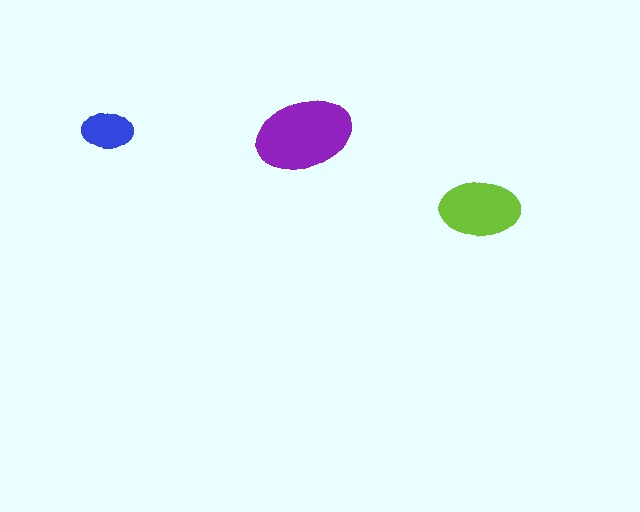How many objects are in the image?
There are 3 objects in the image.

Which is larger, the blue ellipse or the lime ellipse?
The lime one.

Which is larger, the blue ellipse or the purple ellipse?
The purple one.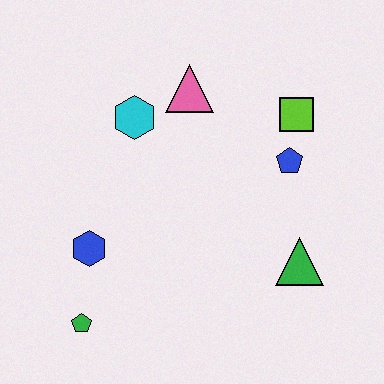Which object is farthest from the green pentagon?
The lime square is farthest from the green pentagon.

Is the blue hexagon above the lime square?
No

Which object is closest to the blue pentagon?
The lime square is closest to the blue pentagon.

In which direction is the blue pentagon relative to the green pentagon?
The blue pentagon is to the right of the green pentagon.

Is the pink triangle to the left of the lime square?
Yes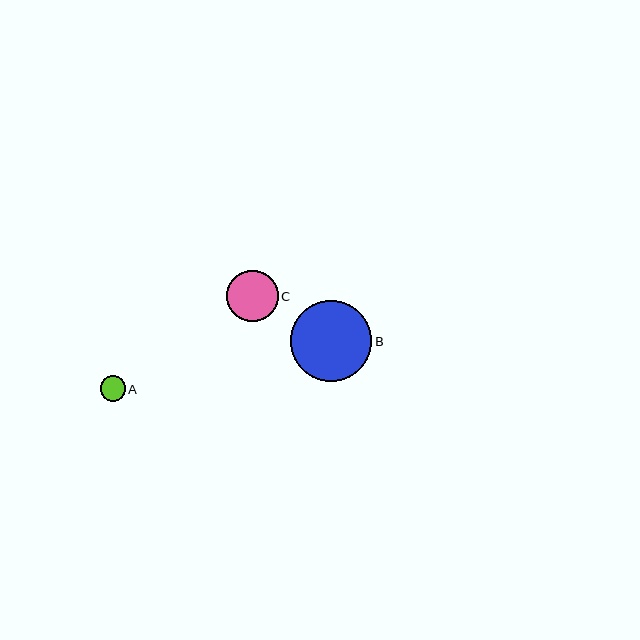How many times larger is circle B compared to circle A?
Circle B is approximately 3.2 times the size of circle A.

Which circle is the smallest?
Circle A is the smallest with a size of approximately 25 pixels.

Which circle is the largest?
Circle B is the largest with a size of approximately 81 pixels.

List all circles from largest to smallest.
From largest to smallest: B, C, A.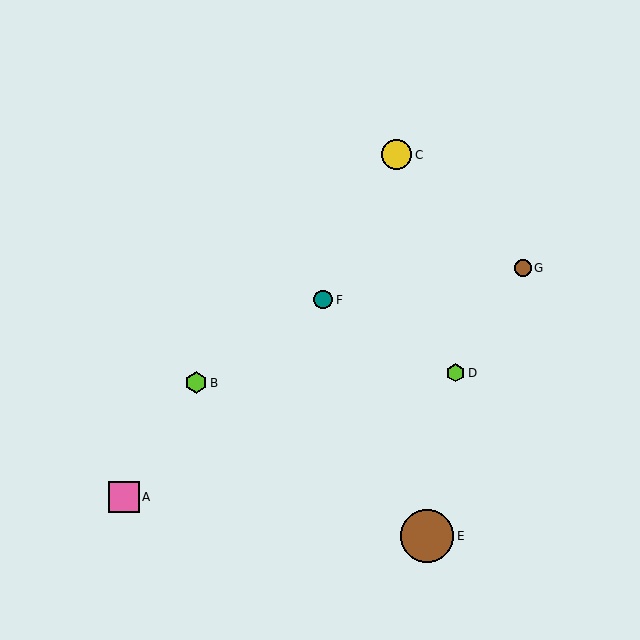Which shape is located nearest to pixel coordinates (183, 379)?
The lime hexagon (labeled B) at (196, 383) is nearest to that location.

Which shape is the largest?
The brown circle (labeled E) is the largest.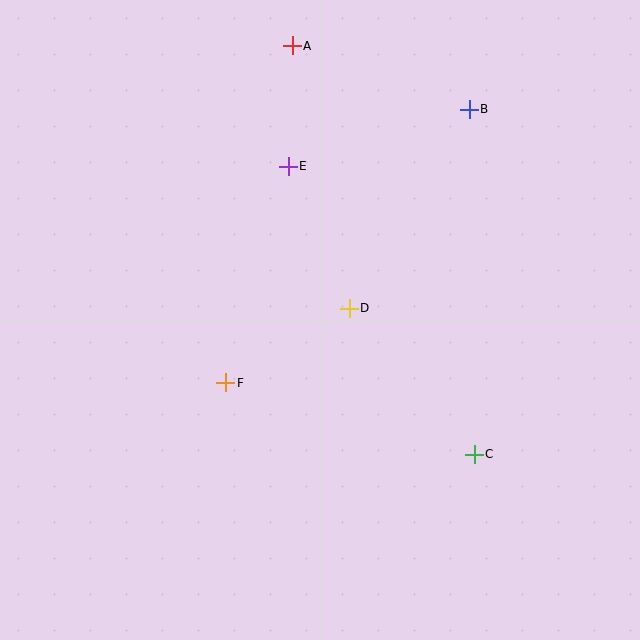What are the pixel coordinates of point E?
Point E is at (288, 166).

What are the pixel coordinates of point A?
Point A is at (292, 46).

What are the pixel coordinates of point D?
Point D is at (349, 308).